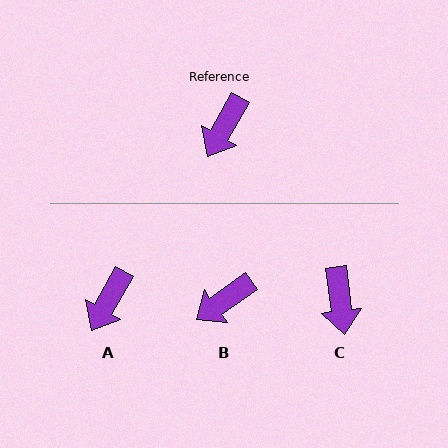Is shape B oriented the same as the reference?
No, it is off by about 26 degrees.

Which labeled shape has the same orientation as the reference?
A.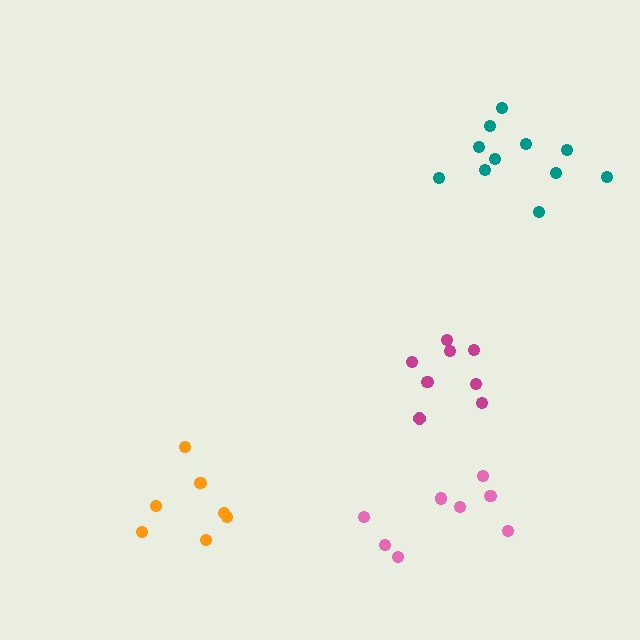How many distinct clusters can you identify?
There are 4 distinct clusters.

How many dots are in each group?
Group 1: 8 dots, Group 2: 8 dots, Group 3: 11 dots, Group 4: 7 dots (34 total).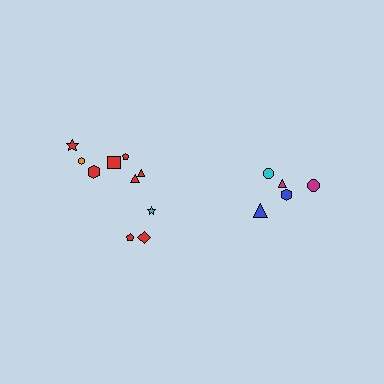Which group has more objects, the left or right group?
The left group.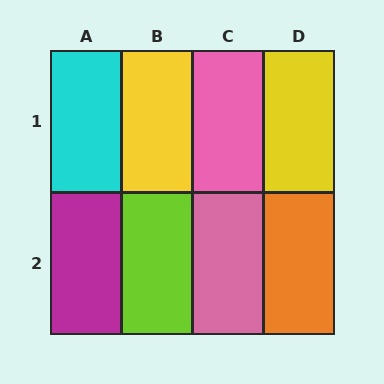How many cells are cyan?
1 cell is cyan.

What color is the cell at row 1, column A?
Cyan.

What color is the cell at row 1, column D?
Yellow.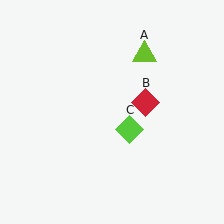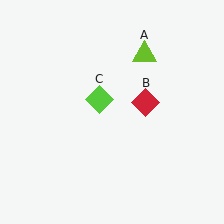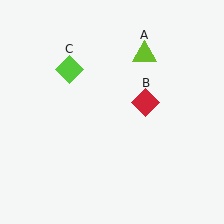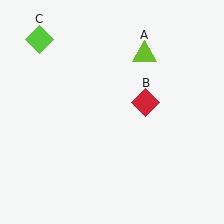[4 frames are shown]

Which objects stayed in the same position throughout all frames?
Lime triangle (object A) and red diamond (object B) remained stationary.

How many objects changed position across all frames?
1 object changed position: lime diamond (object C).